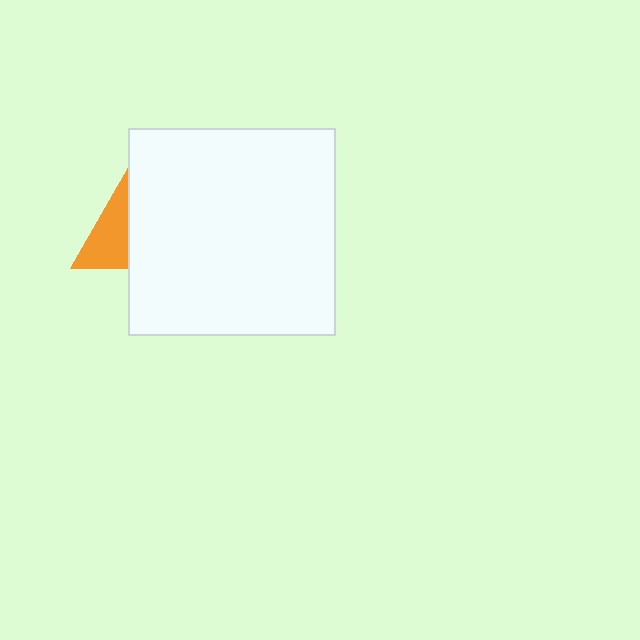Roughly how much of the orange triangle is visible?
A small part of it is visible (roughly 38%).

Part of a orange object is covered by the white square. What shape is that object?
It is a triangle.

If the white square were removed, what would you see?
You would see the complete orange triangle.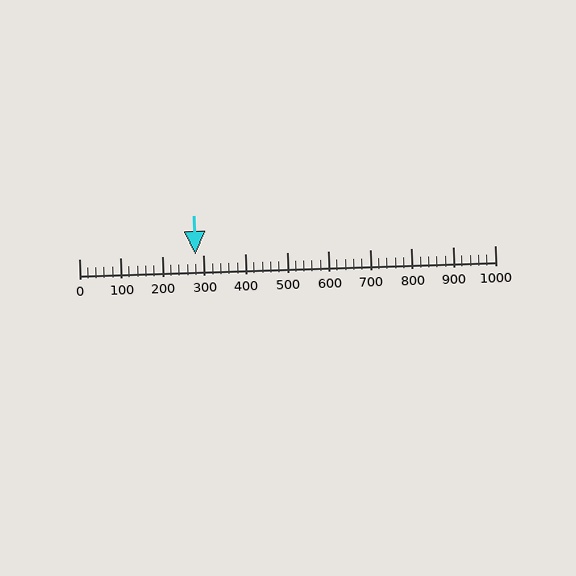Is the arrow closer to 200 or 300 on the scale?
The arrow is closer to 300.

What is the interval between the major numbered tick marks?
The major tick marks are spaced 100 units apart.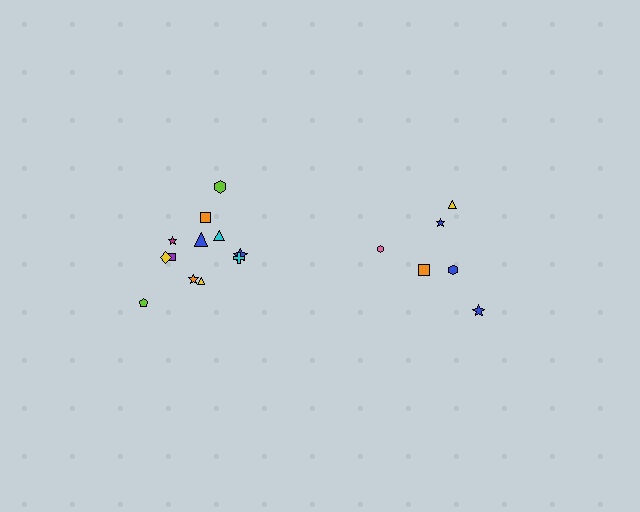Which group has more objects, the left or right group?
The left group.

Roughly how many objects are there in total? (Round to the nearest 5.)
Roughly 20 objects in total.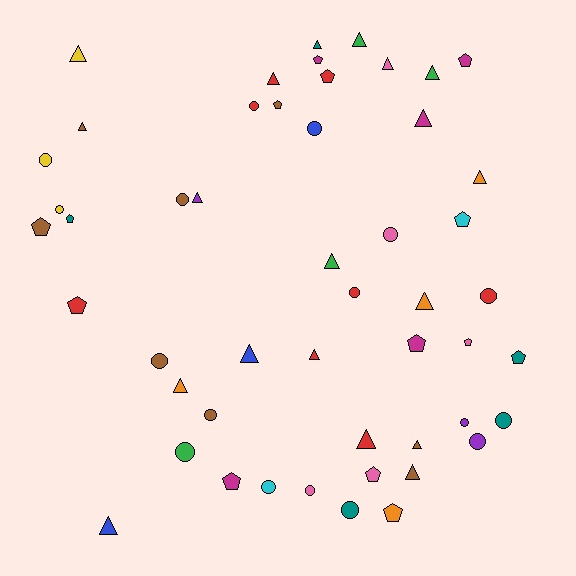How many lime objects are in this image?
There are no lime objects.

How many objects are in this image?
There are 50 objects.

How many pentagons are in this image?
There are 14 pentagons.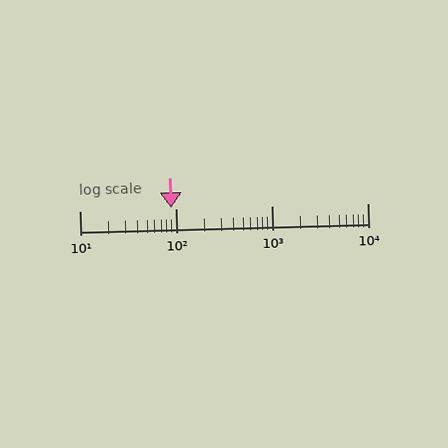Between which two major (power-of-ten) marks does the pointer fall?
The pointer is between 10 and 100.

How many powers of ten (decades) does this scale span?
The scale spans 3 decades, from 10 to 10000.